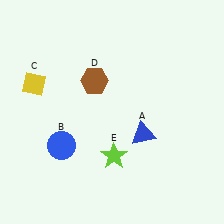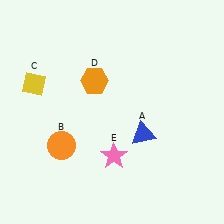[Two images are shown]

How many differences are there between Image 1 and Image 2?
There are 3 differences between the two images.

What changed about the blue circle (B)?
In Image 1, B is blue. In Image 2, it changed to orange.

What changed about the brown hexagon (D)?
In Image 1, D is brown. In Image 2, it changed to orange.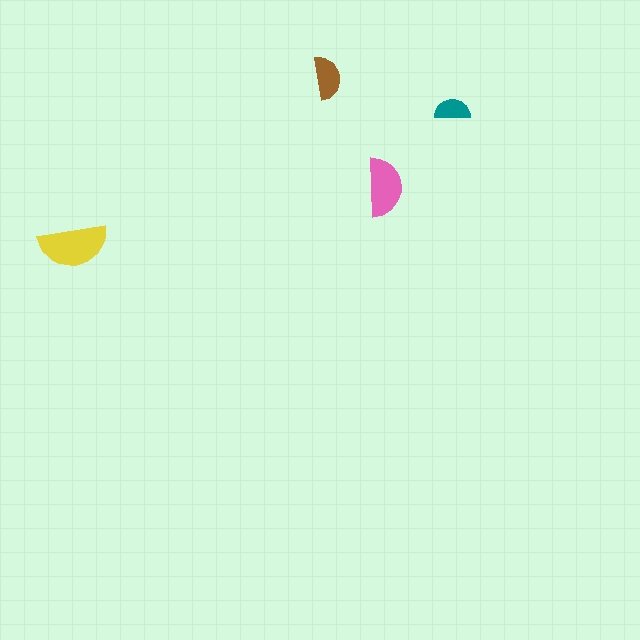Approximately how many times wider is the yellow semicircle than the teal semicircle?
About 2 times wider.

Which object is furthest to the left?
The yellow semicircle is leftmost.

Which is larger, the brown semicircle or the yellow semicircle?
The yellow one.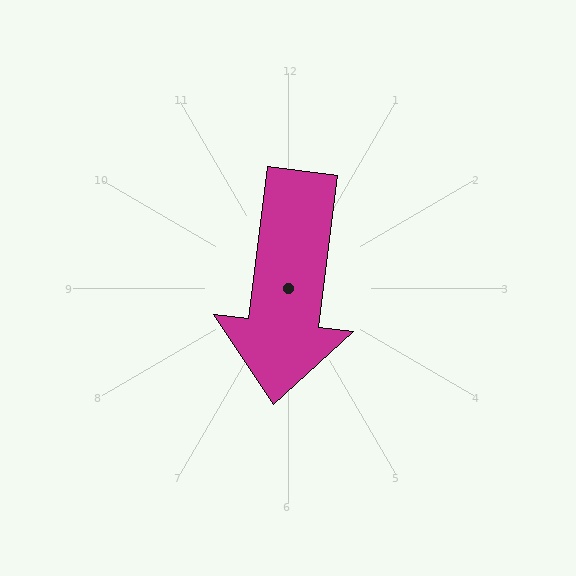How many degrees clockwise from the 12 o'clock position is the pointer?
Approximately 187 degrees.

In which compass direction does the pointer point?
South.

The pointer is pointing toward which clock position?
Roughly 6 o'clock.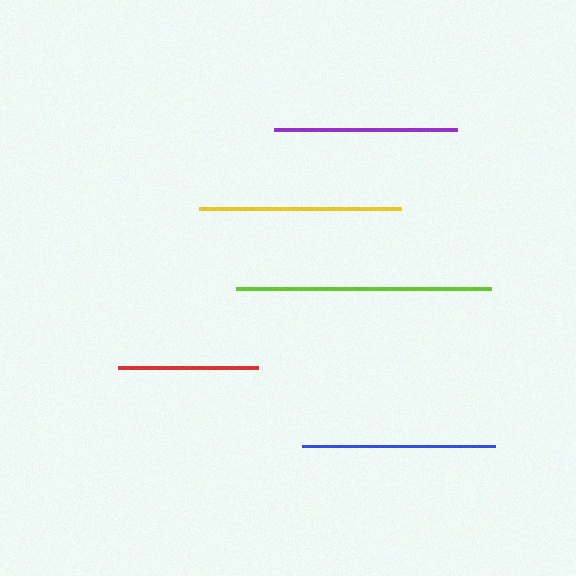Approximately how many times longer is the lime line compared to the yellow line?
The lime line is approximately 1.3 times the length of the yellow line.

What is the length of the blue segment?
The blue segment is approximately 193 pixels long.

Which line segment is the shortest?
The red line is the shortest at approximately 140 pixels.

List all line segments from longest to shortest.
From longest to shortest: lime, yellow, blue, purple, red.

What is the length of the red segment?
The red segment is approximately 140 pixels long.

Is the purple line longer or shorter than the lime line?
The lime line is longer than the purple line.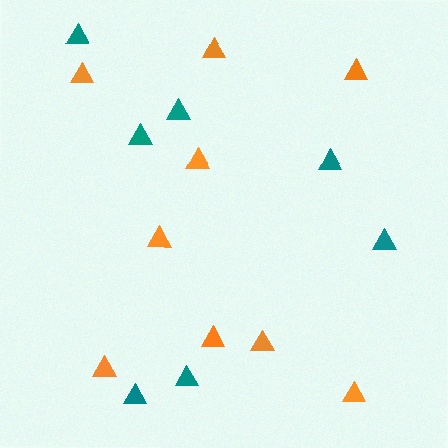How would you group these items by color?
There are 2 groups: one group of orange triangles (9) and one group of teal triangles (7).